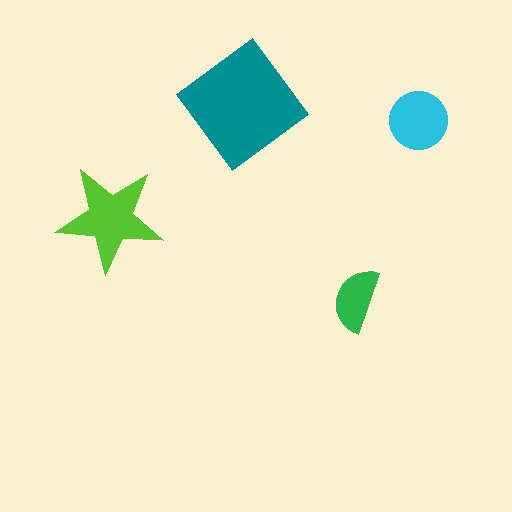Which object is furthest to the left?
The lime star is leftmost.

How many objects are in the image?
There are 4 objects in the image.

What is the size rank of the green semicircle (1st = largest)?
4th.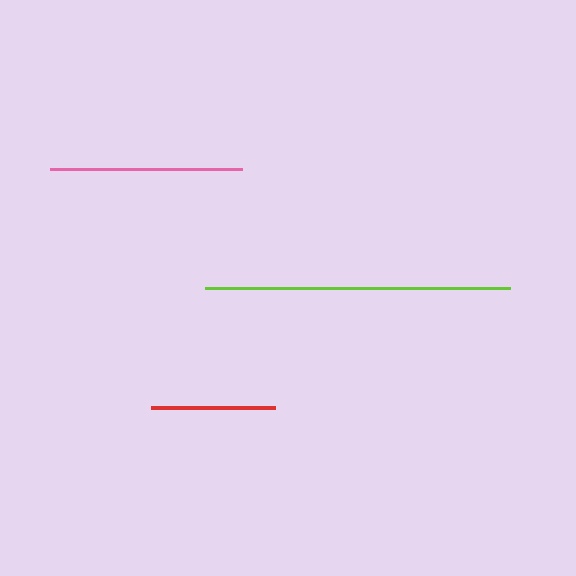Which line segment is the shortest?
The red line is the shortest at approximately 124 pixels.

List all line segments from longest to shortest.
From longest to shortest: lime, pink, red.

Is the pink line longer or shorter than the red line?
The pink line is longer than the red line.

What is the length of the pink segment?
The pink segment is approximately 193 pixels long.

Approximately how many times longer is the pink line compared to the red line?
The pink line is approximately 1.6 times the length of the red line.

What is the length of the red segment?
The red segment is approximately 124 pixels long.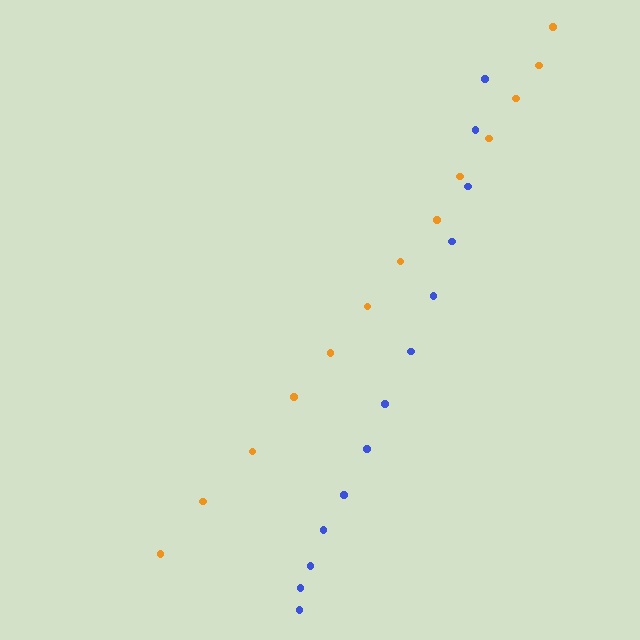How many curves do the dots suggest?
There are 2 distinct paths.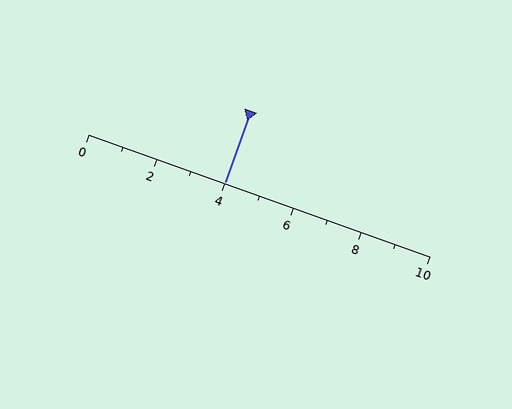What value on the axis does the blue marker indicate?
The marker indicates approximately 4.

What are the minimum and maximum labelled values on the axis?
The axis runs from 0 to 10.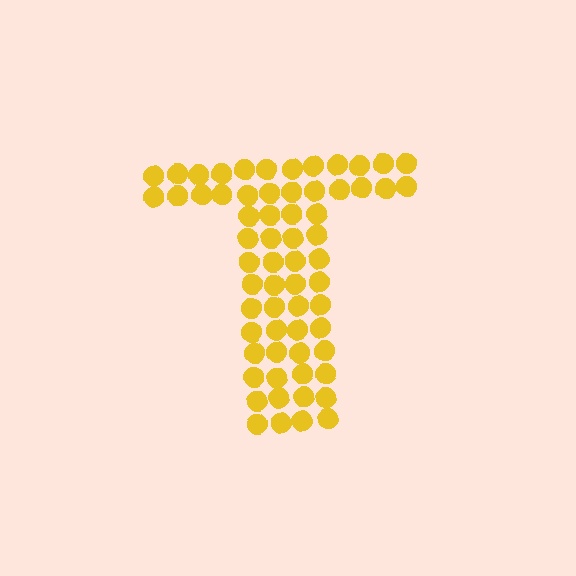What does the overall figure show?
The overall figure shows the letter T.